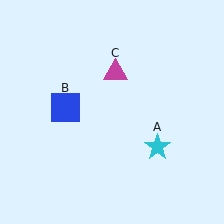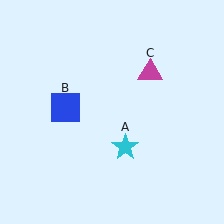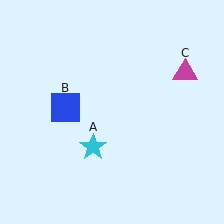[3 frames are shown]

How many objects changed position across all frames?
2 objects changed position: cyan star (object A), magenta triangle (object C).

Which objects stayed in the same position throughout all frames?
Blue square (object B) remained stationary.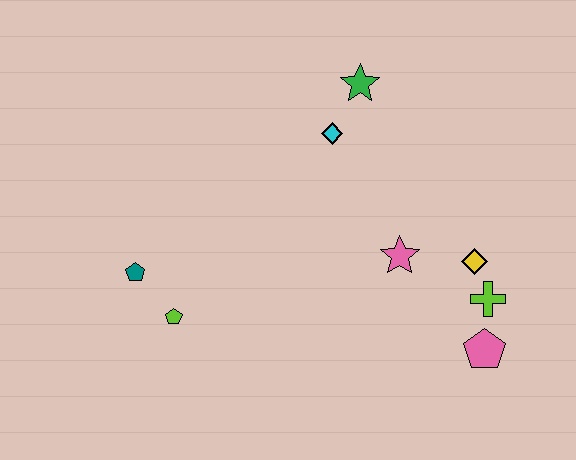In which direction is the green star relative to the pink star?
The green star is above the pink star.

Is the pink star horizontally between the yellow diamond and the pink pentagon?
No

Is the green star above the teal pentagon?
Yes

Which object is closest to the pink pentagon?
The lime cross is closest to the pink pentagon.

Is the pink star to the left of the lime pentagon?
No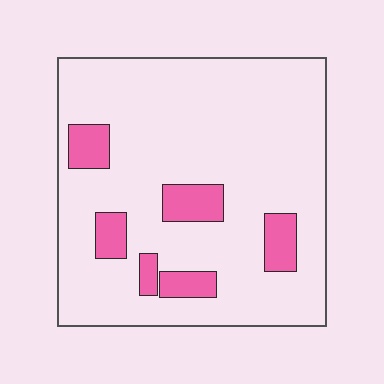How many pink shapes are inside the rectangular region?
6.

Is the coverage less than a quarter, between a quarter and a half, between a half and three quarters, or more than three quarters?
Less than a quarter.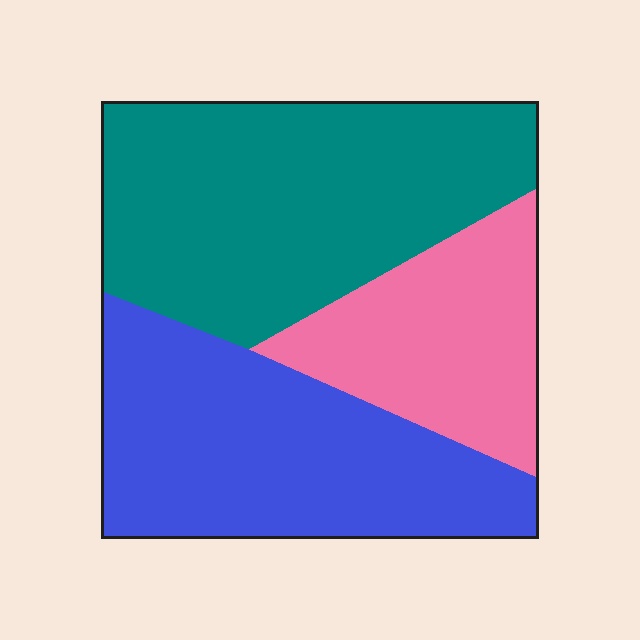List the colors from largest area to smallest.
From largest to smallest: teal, blue, pink.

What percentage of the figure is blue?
Blue covers roughly 35% of the figure.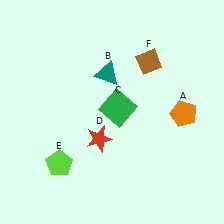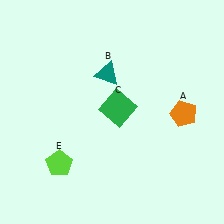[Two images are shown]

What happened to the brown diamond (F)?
The brown diamond (F) was removed in Image 2. It was in the top-right area of Image 1.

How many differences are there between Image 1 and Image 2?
There are 2 differences between the two images.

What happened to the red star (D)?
The red star (D) was removed in Image 2. It was in the bottom-left area of Image 1.